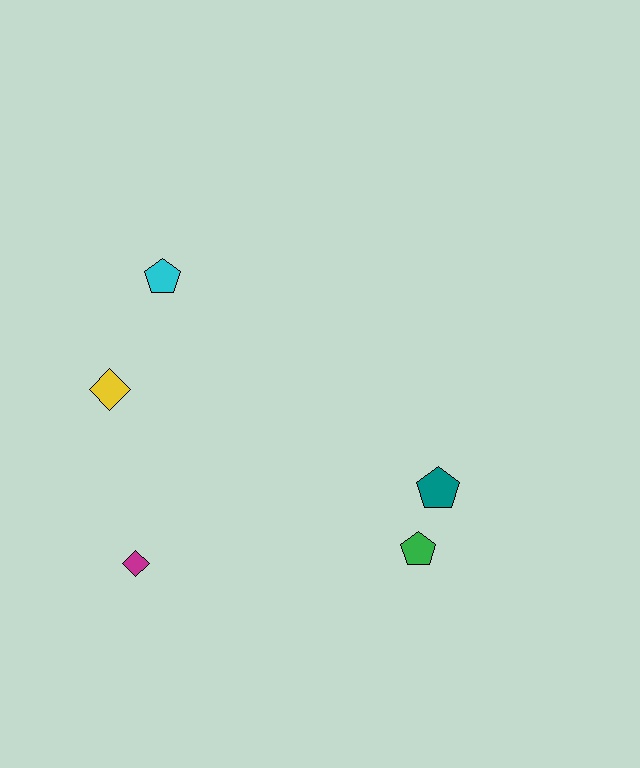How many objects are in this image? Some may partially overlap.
There are 5 objects.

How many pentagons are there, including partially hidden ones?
There are 3 pentagons.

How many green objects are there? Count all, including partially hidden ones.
There is 1 green object.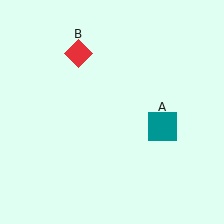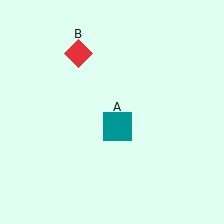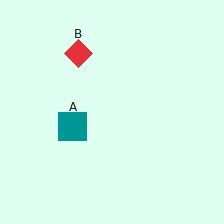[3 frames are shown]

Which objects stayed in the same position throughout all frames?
Red diamond (object B) remained stationary.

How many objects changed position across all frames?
1 object changed position: teal square (object A).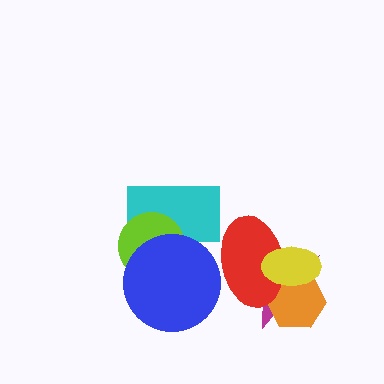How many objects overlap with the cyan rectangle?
2 objects overlap with the cyan rectangle.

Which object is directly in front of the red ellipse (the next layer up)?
The yellow ellipse is directly in front of the red ellipse.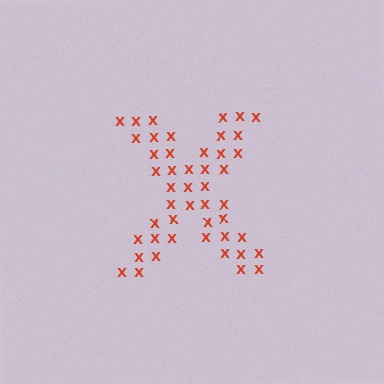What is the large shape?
The large shape is the letter X.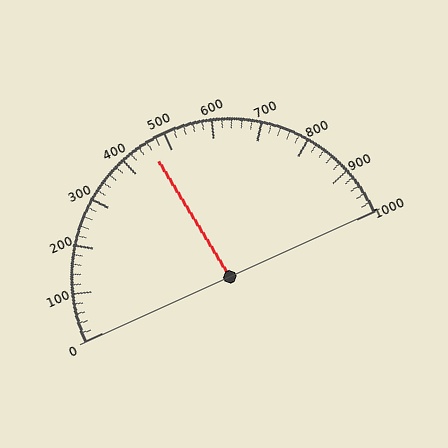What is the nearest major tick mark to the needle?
The nearest major tick mark is 500.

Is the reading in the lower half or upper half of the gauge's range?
The reading is in the lower half of the range (0 to 1000).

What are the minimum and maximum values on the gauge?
The gauge ranges from 0 to 1000.